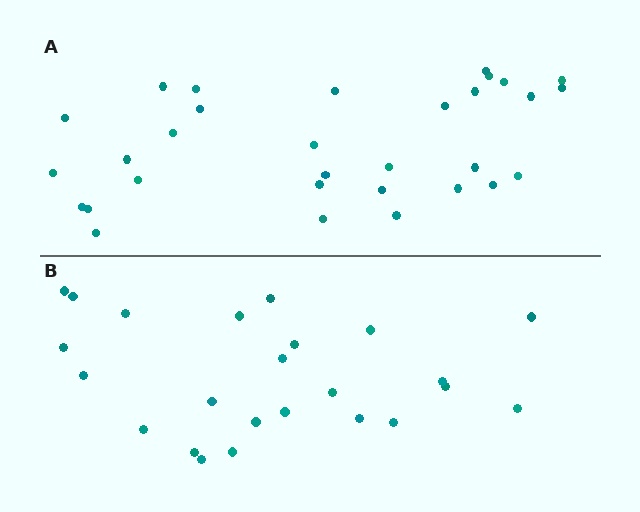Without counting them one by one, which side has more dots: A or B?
Region A (the top region) has more dots.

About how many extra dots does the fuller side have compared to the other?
Region A has roughly 8 or so more dots than region B.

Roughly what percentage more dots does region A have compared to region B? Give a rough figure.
About 30% more.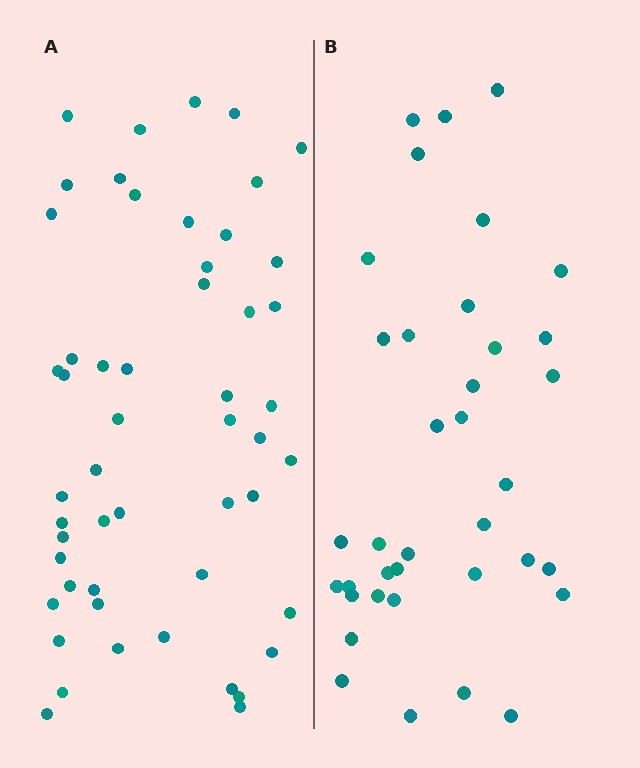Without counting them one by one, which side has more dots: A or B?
Region A (the left region) has more dots.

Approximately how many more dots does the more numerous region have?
Region A has approximately 15 more dots than region B.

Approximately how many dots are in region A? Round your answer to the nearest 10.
About 50 dots. (The exact count is 52, which rounds to 50.)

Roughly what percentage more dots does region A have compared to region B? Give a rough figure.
About 40% more.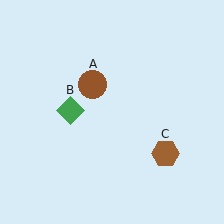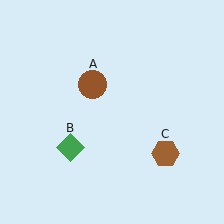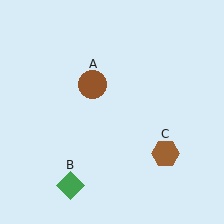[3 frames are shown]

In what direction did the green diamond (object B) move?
The green diamond (object B) moved down.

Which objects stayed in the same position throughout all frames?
Brown circle (object A) and brown hexagon (object C) remained stationary.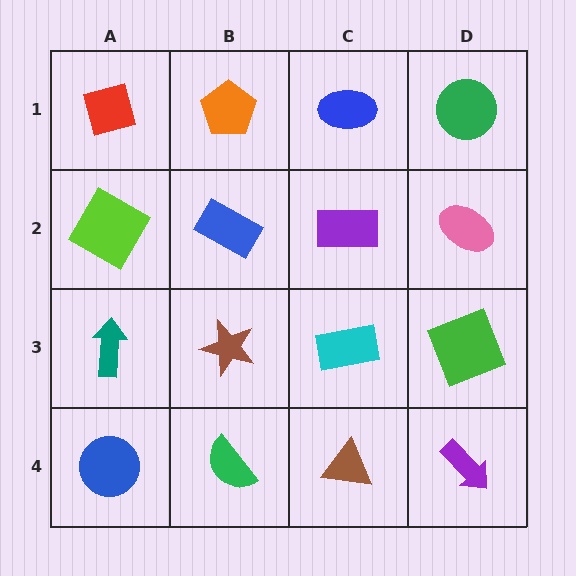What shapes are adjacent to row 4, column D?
A green square (row 3, column D), a brown triangle (row 4, column C).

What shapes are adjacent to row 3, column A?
A lime diamond (row 2, column A), a blue circle (row 4, column A), a brown star (row 3, column B).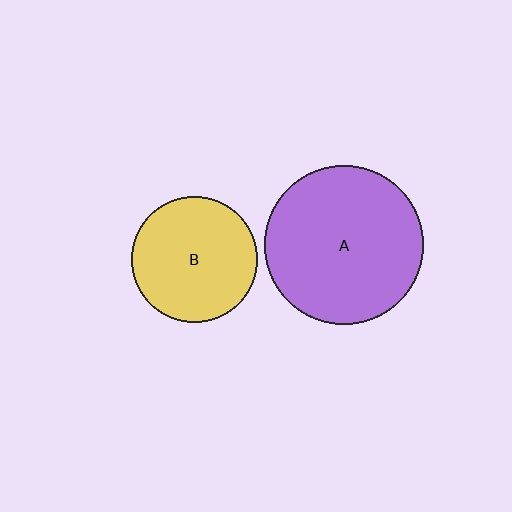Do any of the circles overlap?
No, none of the circles overlap.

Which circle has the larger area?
Circle A (purple).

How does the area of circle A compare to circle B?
Approximately 1.6 times.